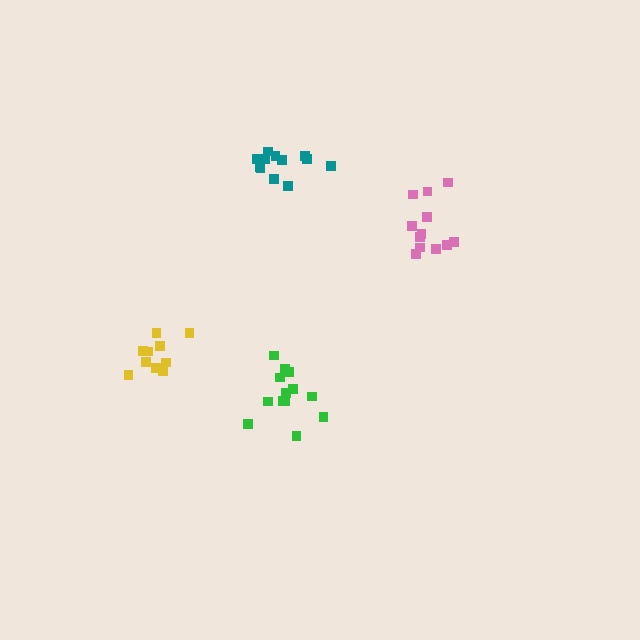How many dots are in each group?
Group 1: 12 dots, Group 2: 11 dots, Group 3: 12 dots, Group 4: 13 dots (48 total).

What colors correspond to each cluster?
The clusters are colored: teal, yellow, pink, green.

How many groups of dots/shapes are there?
There are 4 groups.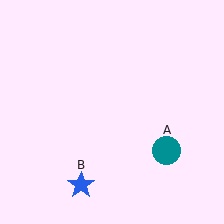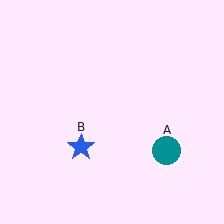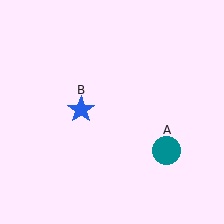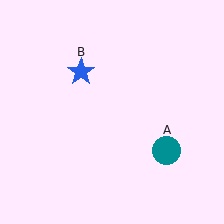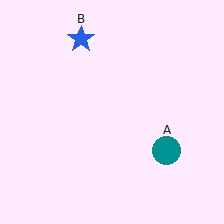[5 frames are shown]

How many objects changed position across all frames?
1 object changed position: blue star (object B).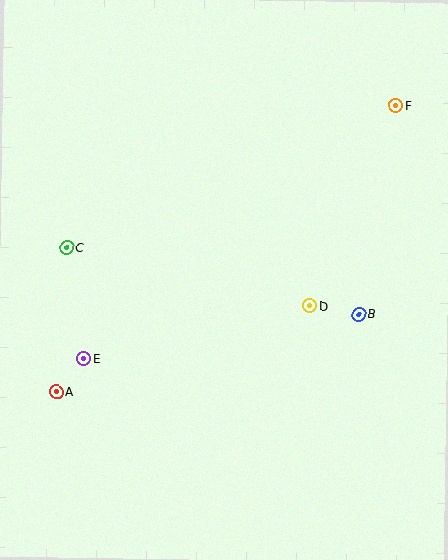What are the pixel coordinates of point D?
Point D is at (309, 306).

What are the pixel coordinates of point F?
Point F is at (396, 106).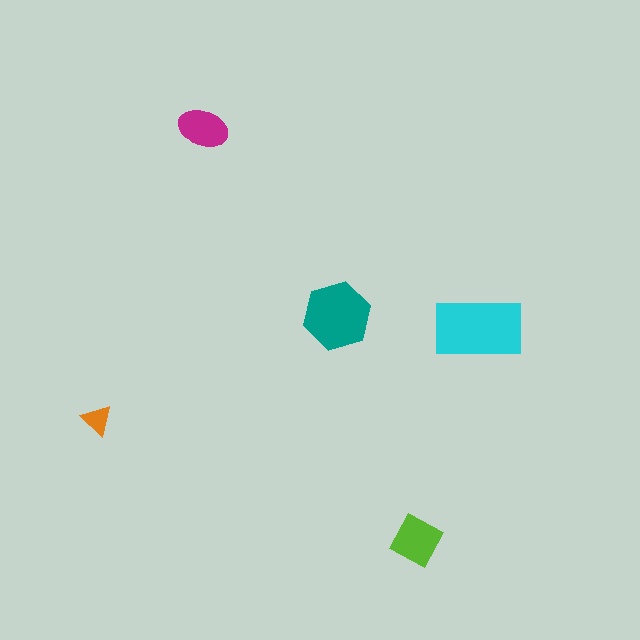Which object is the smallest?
The orange triangle.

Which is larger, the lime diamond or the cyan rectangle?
The cyan rectangle.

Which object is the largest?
The cyan rectangle.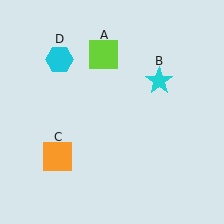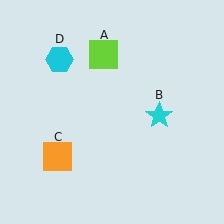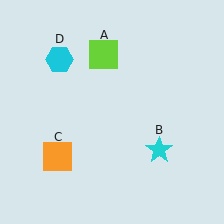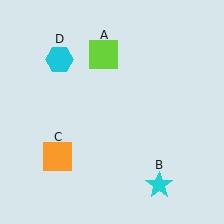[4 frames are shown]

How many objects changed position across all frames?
1 object changed position: cyan star (object B).